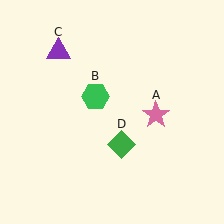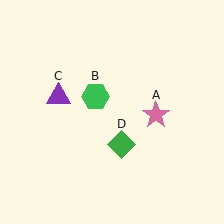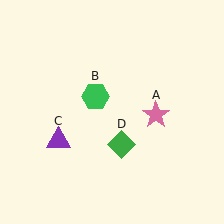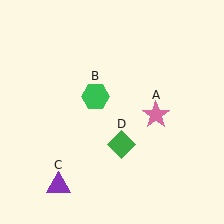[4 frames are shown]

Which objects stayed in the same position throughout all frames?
Pink star (object A) and green hexagon (object B) and green diamond (object D) remained stationary.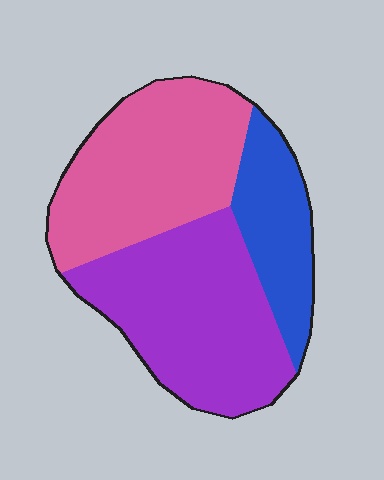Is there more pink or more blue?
Pink.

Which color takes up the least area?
Blue, at roughly 20%.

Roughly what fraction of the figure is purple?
Purple covers around 40% of the figure.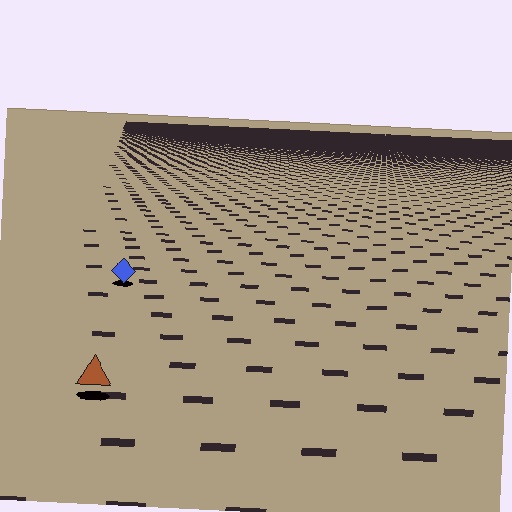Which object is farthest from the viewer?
The blue diamond is farthest from the viewer. It appears smaller and the ground texture around it is denser.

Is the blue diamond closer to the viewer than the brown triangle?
No. The brown triangle is closer — you can tell from the texture gradient: the ground texture is coarser near it.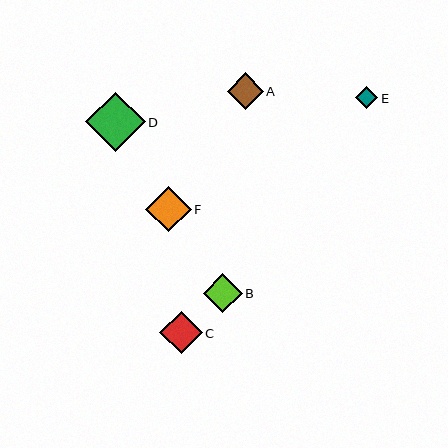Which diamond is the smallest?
Diamond E is the smallest with a size of approximately 22 pixels.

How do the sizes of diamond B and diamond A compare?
Diamond B and diamond A are approximately the same size.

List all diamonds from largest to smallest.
From largest to smallest: D, F, C, B, A, E.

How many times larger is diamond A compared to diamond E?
Diamond A is approximately 1.6 times the size of diamond E.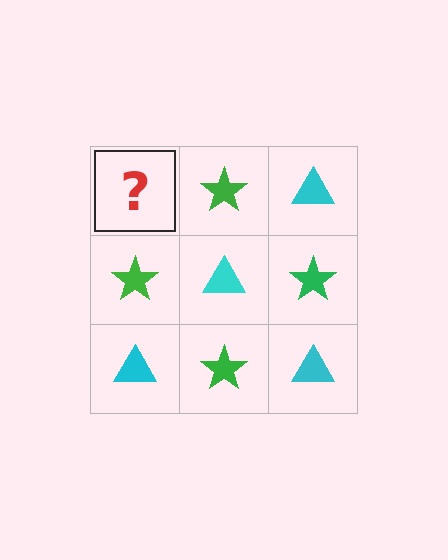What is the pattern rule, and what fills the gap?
The rule is that it alternates cyan triangle and green star in a checkerboard pattern. The gap should be filled with a cyan triangle.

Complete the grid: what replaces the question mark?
The question mark should be replaced with a cyan triangle.